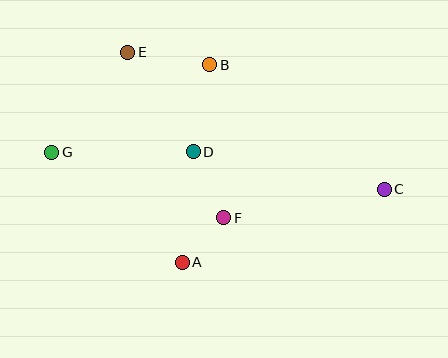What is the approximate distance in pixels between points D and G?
The distance between D and G is approximately 141 pixels.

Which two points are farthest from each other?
Points C and G are farthest from each other.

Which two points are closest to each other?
Points A and F are closest to each other.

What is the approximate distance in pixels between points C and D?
The distance between C and D is approximately 195 pixels.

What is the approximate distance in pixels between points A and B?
The distance between A and B is approximately 200 pixels.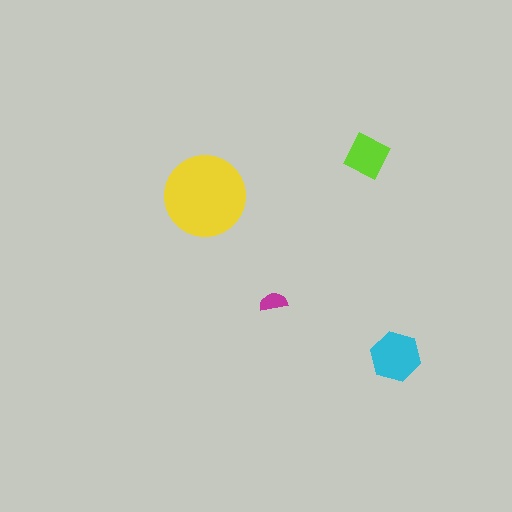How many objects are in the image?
There are 4 objects in the image.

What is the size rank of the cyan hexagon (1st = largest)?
2nd.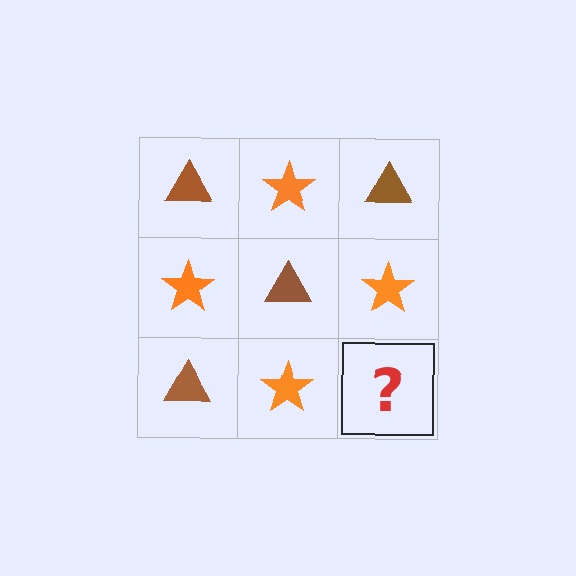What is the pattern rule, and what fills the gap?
The rule is that it alternates brown triangle and orange star in a checkerboard pattern. The gap should be filled with a brown triangle.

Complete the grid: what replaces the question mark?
The question mark should be replaced with a brown triangle.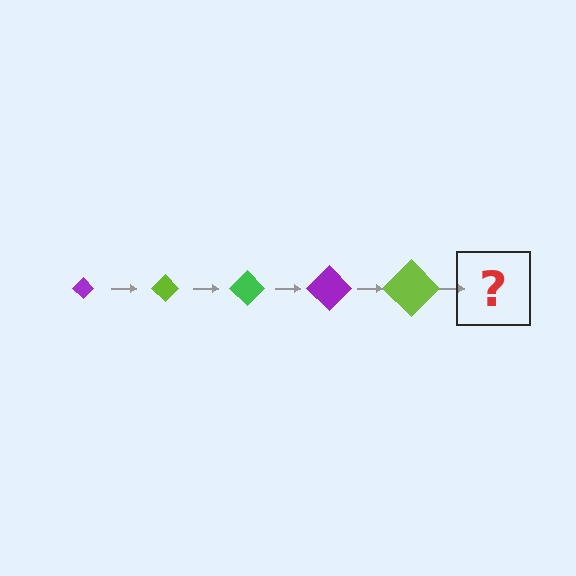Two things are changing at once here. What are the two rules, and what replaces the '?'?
The two rules are that the diamond grows larger each step and the color cycles through purple, lime, and green. The '?' should be a green diamond, larger than the previous one.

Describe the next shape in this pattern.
It should be a green diamond, larger than the previous one.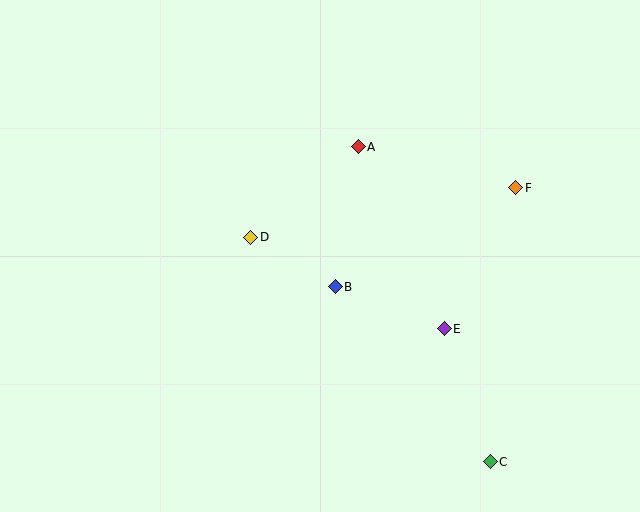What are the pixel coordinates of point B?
Point B is at (335, 287).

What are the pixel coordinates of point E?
Point E is at (444, 329).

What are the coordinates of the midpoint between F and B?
The midpoint between F and B is at (426, 237).